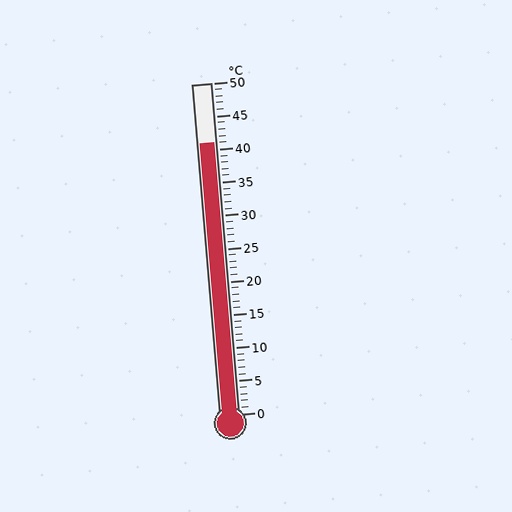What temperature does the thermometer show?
The thermometer shows approximately 41°C.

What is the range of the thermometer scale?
The thermometer scale ranges from 0°C to 50°C.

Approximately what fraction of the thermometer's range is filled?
The thermometer is filled to approximately 80% of its range.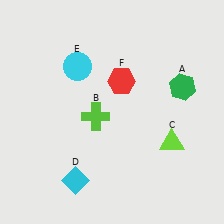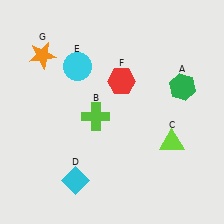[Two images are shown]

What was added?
An orange star (G) was added in Image 2.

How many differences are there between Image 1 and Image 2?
There is 1 difference between the two images.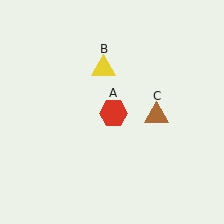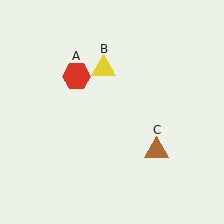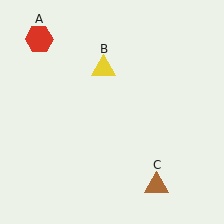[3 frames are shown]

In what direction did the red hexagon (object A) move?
The red hexagon (object A) moved up and to the left.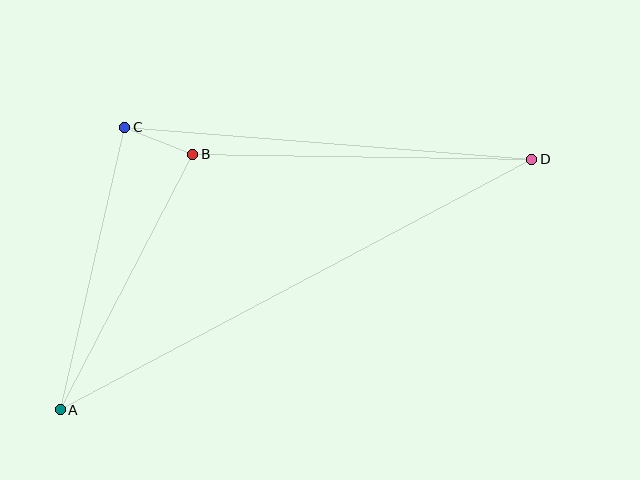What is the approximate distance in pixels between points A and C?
The distance between A and C is approximately 290 pixels.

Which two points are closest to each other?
Points B and C are closest to each other.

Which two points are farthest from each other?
Points A and D are farthest from each other.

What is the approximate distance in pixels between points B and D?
The distance between B and D is approximately 339 pixels.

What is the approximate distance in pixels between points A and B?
The distance between A and B is approximately 288 pixels.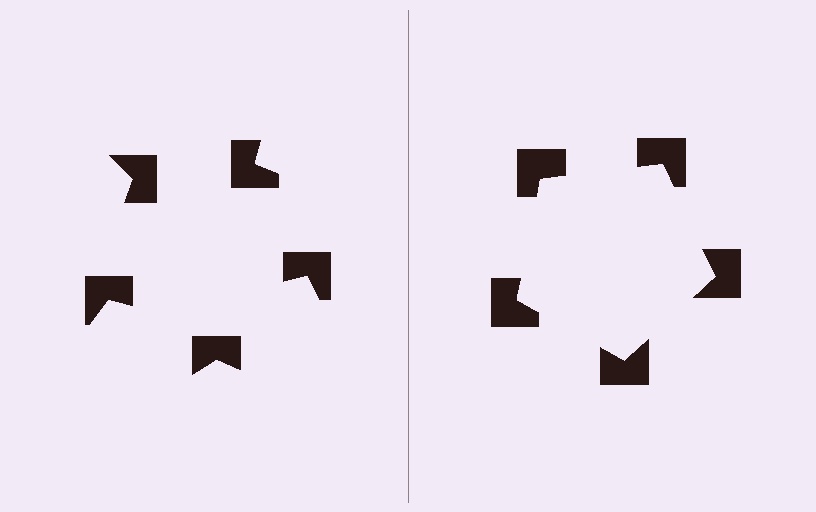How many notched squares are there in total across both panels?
10 — 5 on each side.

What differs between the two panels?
The notched squares are positioned identically on both sides; only the wedge orientations differ. On the right they align to a pentagon; on the left they are misaligned.